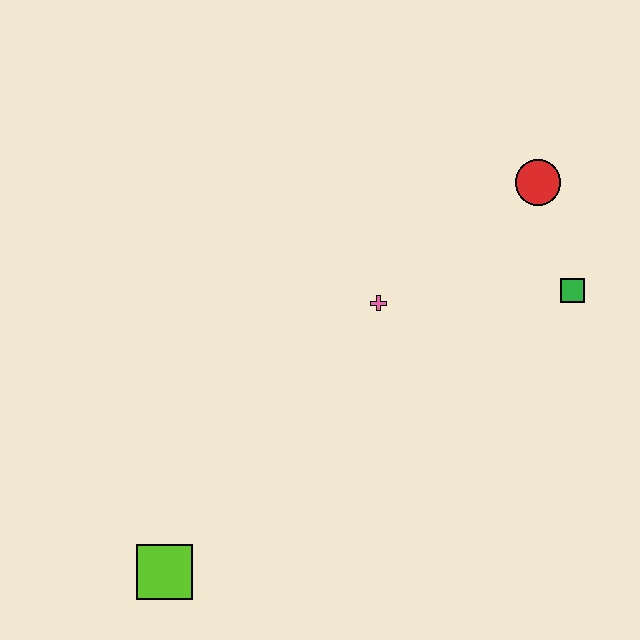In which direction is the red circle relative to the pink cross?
The red circle is to the right of the pink cross.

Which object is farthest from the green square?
The lime square is farthest from the green square.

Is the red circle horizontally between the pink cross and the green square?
Yes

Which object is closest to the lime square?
The pink cross is closest to the lime square.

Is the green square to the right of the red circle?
Yes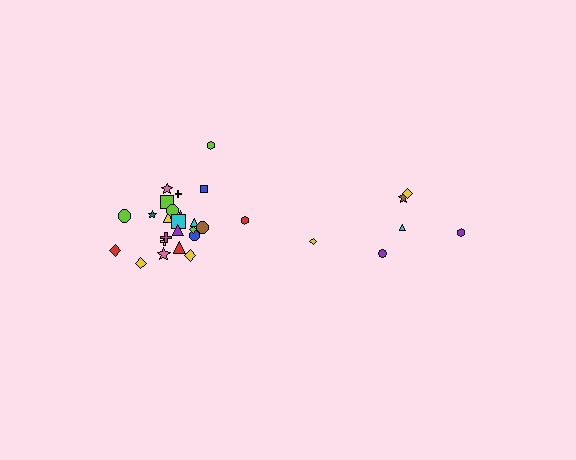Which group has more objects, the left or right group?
The left group.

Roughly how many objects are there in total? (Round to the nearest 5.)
Roughly 30 objects in total.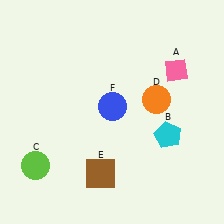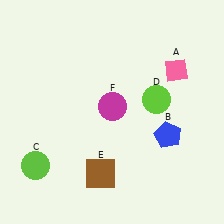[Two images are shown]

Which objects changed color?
B changed from cyan to blue. D changed from orange to lime. F changed from blue to magenta.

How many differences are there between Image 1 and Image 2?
There are 3 differences between the two images.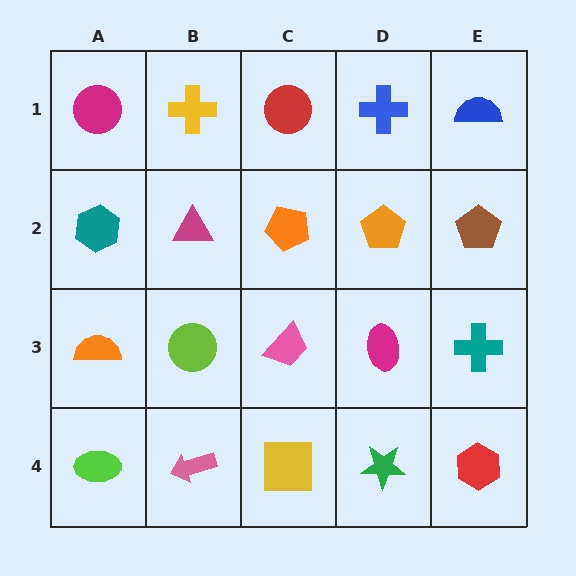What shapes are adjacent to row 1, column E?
A brown pentagon (row 2, column E), a blue cross (row 1, column D).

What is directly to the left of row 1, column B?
A magenta circle.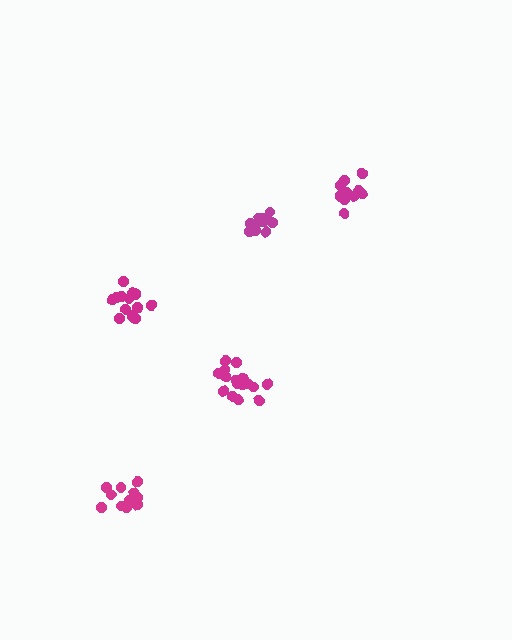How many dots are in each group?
Group 1: 11 dots, Group 2: 11 dots, Group 3: 11 dots, Group 4: 17 dots, Group 5: 14 dots (64 total).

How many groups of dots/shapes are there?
There are 5 groups.